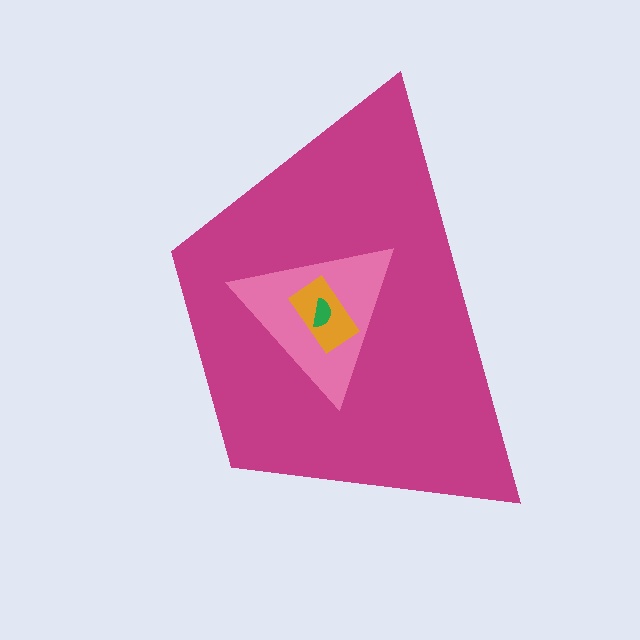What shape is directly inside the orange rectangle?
The green semicircle.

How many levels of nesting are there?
4.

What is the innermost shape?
The green semicircle.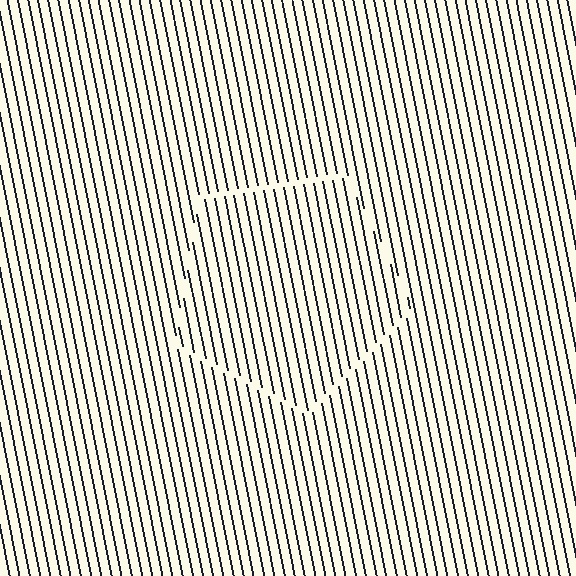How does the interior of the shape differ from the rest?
The interior of the shape contains the same grating, shifted by half a period — the contour is defined by the phase discontinuity where line-ends from the inner and outer gratings abut.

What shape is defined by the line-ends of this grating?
An illusory pentagon. The interior of the shape contains the same grating, shifted by half a period — the contour is defined by the phase discontinuity where line-ends from the inner and outer gratings abut.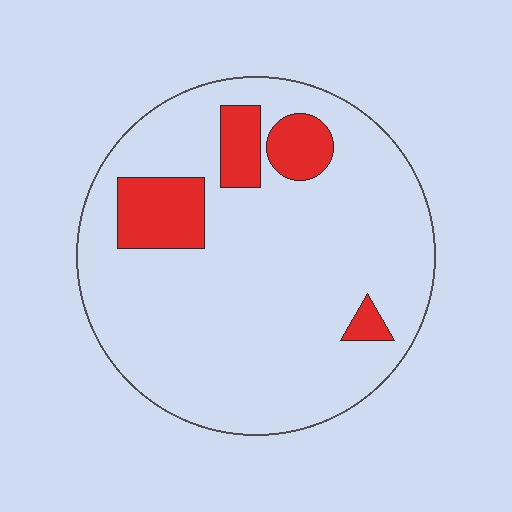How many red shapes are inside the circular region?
4.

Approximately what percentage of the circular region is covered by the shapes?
Approximately 15%.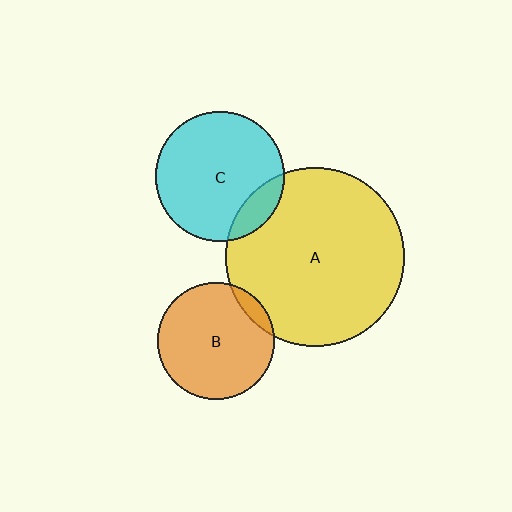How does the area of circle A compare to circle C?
Approximately 1.9 times.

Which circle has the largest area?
Circle A (yellow).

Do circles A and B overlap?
Yes.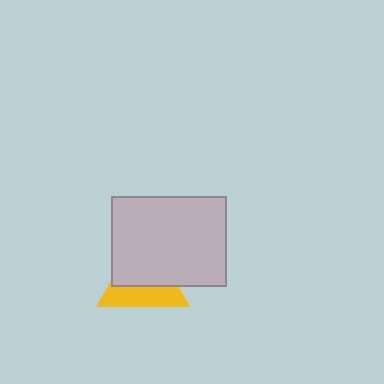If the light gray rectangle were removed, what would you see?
You would see the complete yellow triangle.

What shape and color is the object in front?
The object in front is a light gray rectangle.